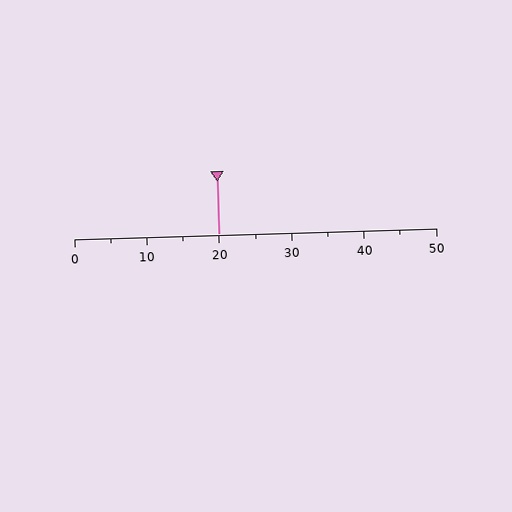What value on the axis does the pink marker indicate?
The marker indicates approximately 20.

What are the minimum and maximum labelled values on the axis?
The axis runs from 0 to 50.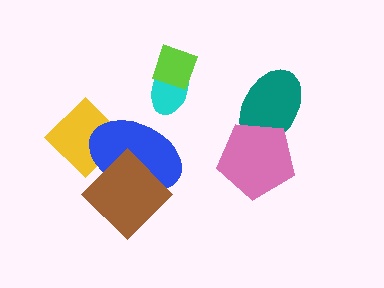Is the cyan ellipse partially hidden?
Yes, it is partially covered by another shape.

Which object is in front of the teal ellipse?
The pink pentagon is in front of the teal ellipse.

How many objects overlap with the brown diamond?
2 objects overlap with the brown diamond.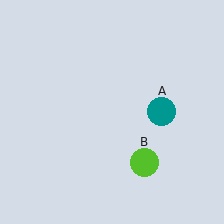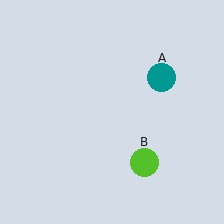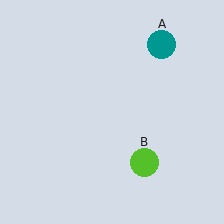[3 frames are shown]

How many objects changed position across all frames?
1 object changed position: teal circle (object A).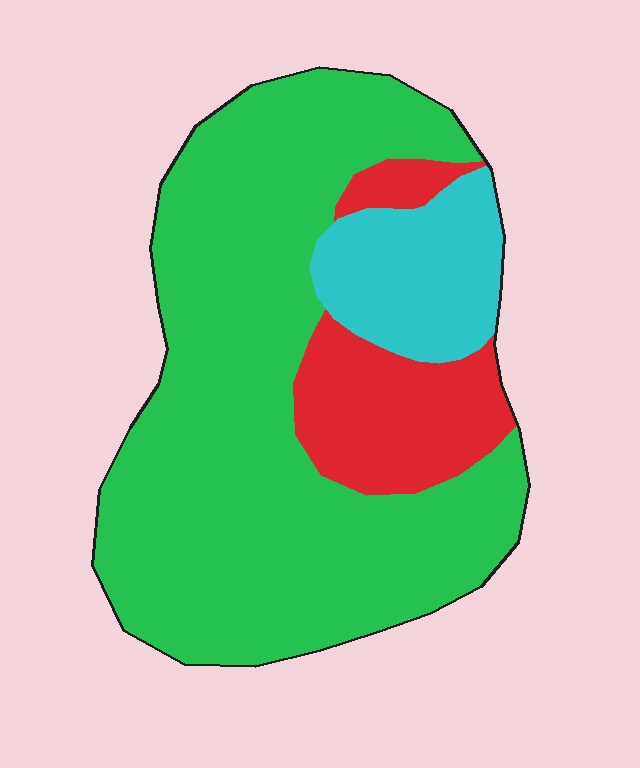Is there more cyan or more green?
Green.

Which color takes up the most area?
Green, at roughly 70%.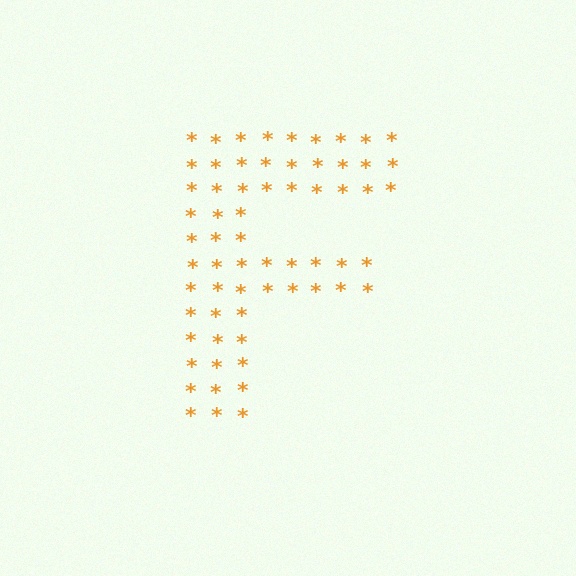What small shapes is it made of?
It is made of small asterisks.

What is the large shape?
The large shape is the letter F.